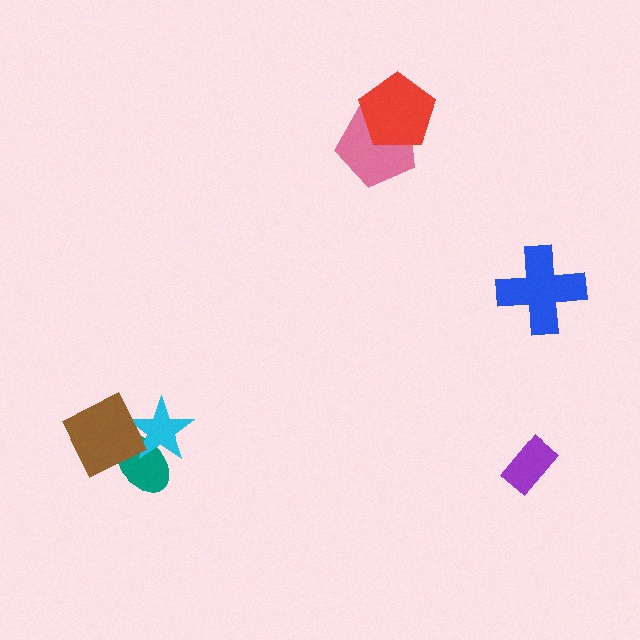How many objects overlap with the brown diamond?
2 objects overlap with the brown diamond.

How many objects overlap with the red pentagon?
1 object overlaps with the red pentagon.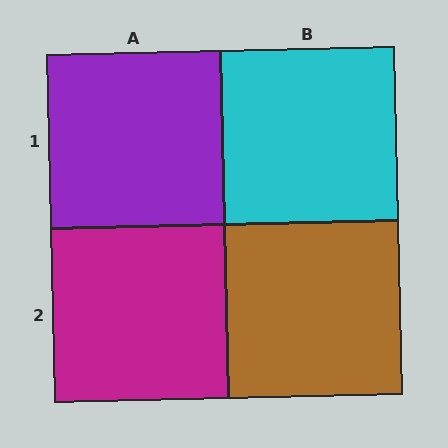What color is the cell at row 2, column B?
Brown.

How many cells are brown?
1 cell is brown.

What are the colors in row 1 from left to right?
Purple, cyan.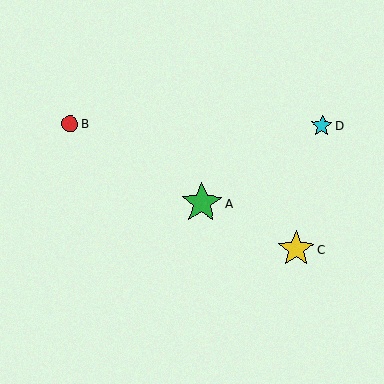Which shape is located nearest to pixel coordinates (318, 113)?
The cyan star (labeled D) at (322, 125) is nearest to that location.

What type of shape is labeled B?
Shape B is a red circle.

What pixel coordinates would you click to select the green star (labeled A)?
Click at (202, 203) to select the green star A.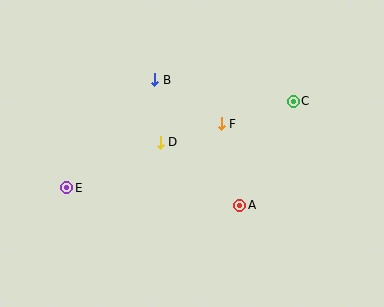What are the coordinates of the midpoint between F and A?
The midpoint between F and A is at (231, 165).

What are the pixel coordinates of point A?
Point A is at (240, 205).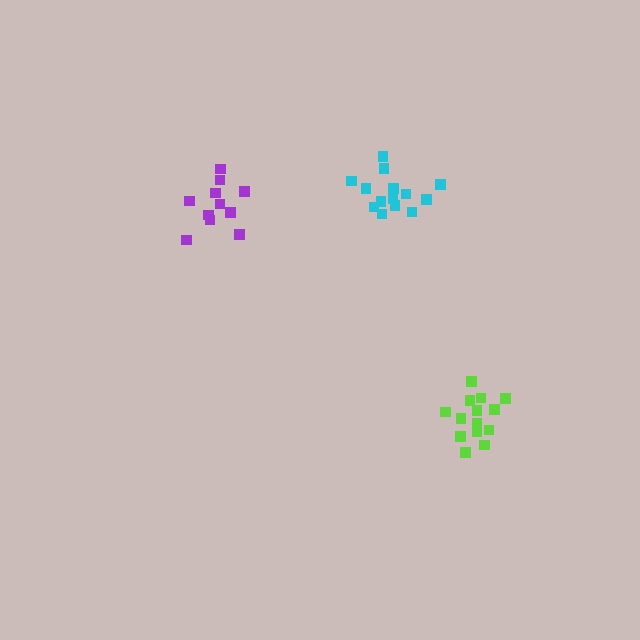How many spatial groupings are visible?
There are 3 spatial groupings.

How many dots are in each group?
Group 1: 14 dots, Group 2: 14 dots, Group 3: 11 dots (39 total).